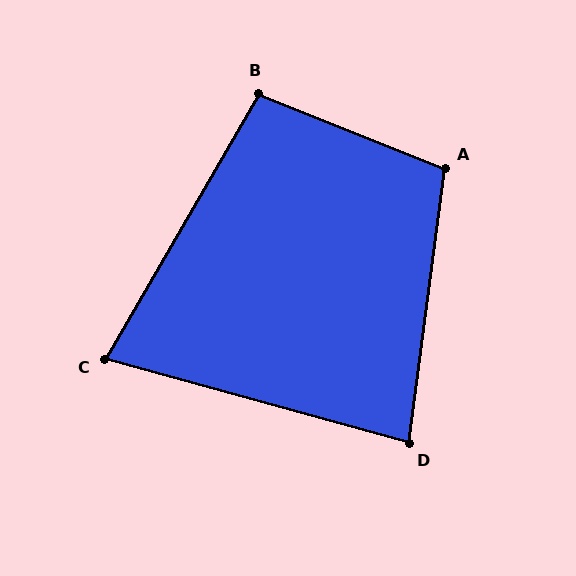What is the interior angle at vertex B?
Approximately 98 degrees (obtuse).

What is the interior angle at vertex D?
Approximately 82 degrees (acute).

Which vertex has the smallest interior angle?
C, at approximately 75 degrees.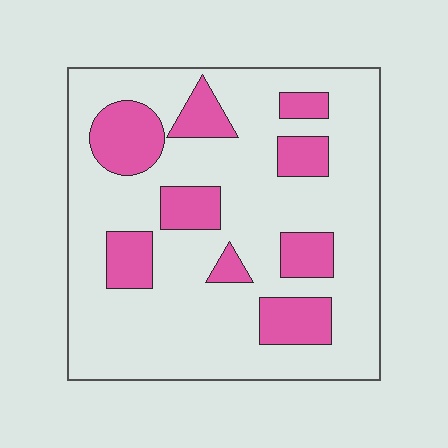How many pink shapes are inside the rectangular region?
9.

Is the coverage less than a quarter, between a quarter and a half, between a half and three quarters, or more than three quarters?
Less than a quarter.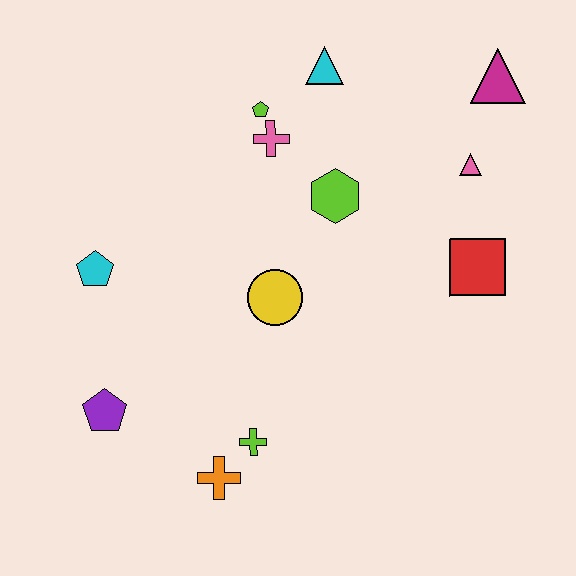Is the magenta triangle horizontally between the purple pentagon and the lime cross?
No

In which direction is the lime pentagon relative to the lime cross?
The lime pentagon is above the lime cross.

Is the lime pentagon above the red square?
Yes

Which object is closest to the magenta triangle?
The pink triangle is closest to the magenta triangle.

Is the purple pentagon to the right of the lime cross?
No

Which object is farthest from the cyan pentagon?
The magenta triangle is farthest from the cyan pentagon.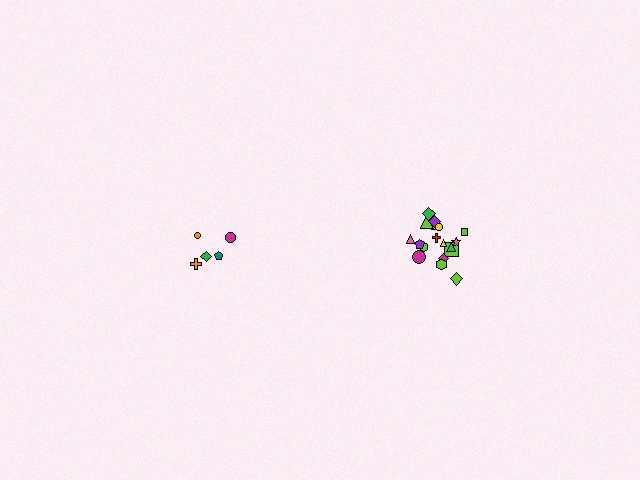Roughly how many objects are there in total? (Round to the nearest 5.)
Roughly 25 objects in total.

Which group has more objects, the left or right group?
The right group.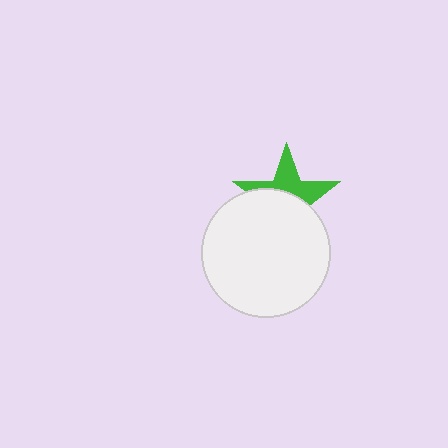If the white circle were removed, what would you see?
You would see the complete green star.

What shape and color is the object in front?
The object in front is a white circle.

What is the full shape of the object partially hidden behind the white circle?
The partially hidden object is a green star.